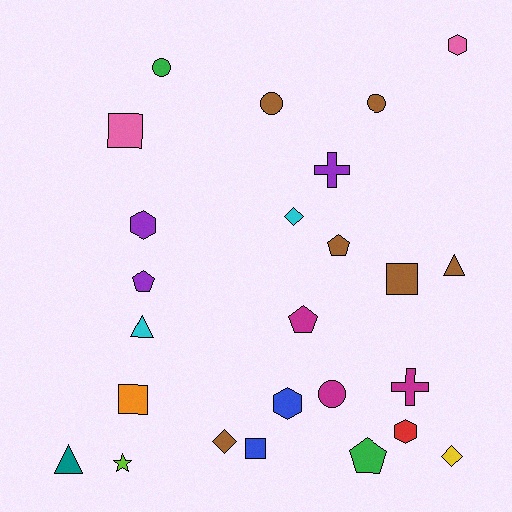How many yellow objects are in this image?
There is 1 yellow object.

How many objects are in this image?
There are 25 objects.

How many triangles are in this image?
There are 3 triangles.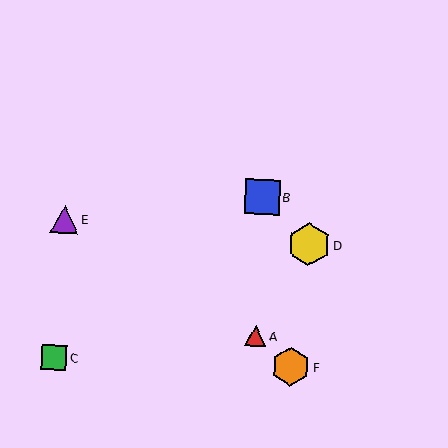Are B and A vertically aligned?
Yes, both are at x≈263.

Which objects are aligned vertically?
Objects A, B are aligned vertically.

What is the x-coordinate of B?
Object B is at x≈263.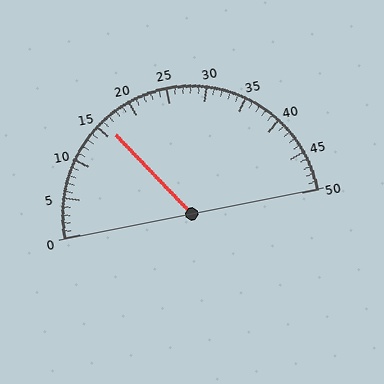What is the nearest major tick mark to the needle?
The nearest major tick mark is 15.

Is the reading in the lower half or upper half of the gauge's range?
The reading is in the lower half of the range (0 to 50).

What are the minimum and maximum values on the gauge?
The gauge ranges from 0 to 50.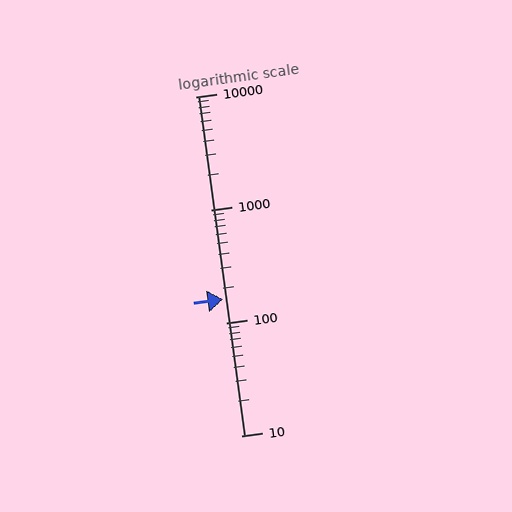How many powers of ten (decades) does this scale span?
The scale spans 3 decades, from 10 to 10000.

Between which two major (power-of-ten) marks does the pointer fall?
The pointer is between 100 and 1000.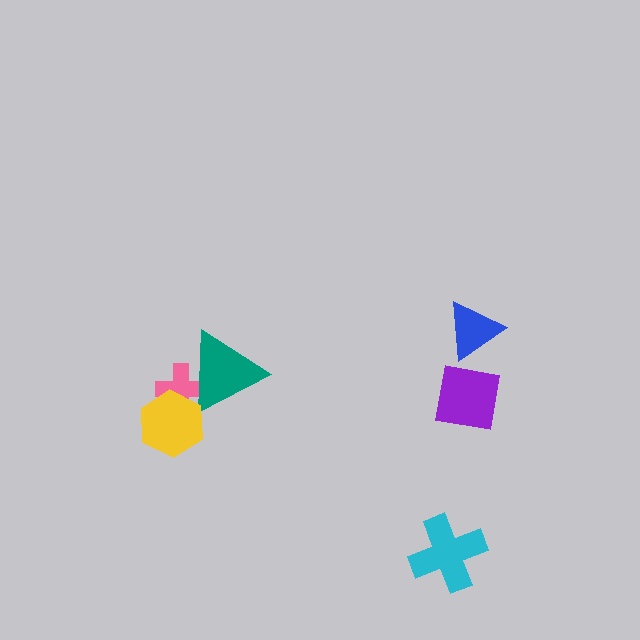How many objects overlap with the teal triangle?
2 objects overlap with the teal triangle.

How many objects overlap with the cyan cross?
0 objects overlap with the cyan cross.